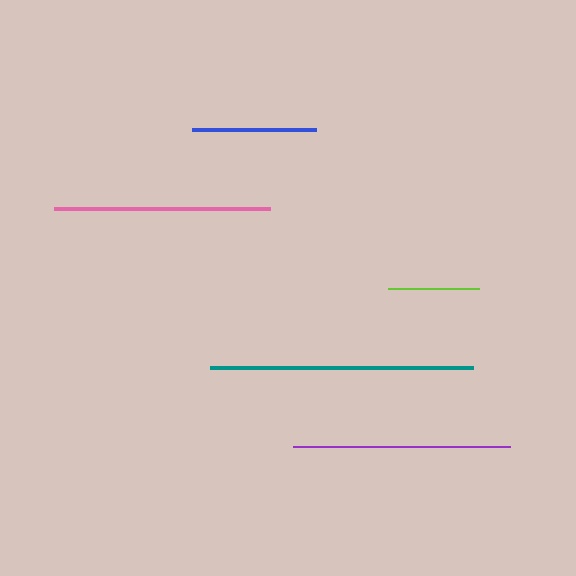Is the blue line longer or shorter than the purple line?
The purple line is longer than the blue line.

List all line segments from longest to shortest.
From longest to shortest: teal, purple, pink, blue, lime.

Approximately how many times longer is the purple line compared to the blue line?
The purple line is approximately 1.8 times the length of the blue line.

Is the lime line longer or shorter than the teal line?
The teal line is longer than the lime line.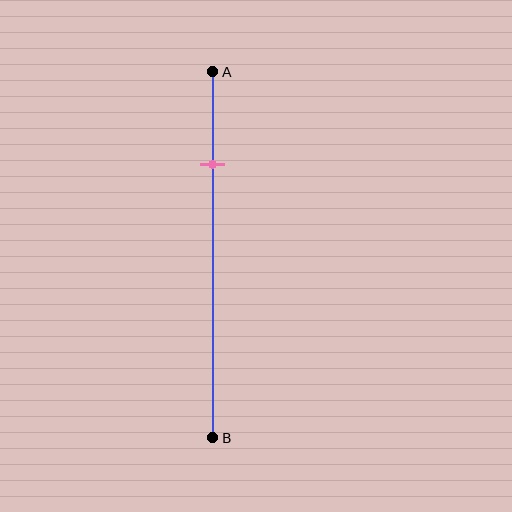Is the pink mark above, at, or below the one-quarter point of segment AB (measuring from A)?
The pink mark is approximately at the one-quarter point of segment AB.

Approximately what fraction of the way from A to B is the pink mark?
The pink mark is approximately 25% of the way from A to B.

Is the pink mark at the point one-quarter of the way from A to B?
Yes, the mark is approximately at the one-quarter point.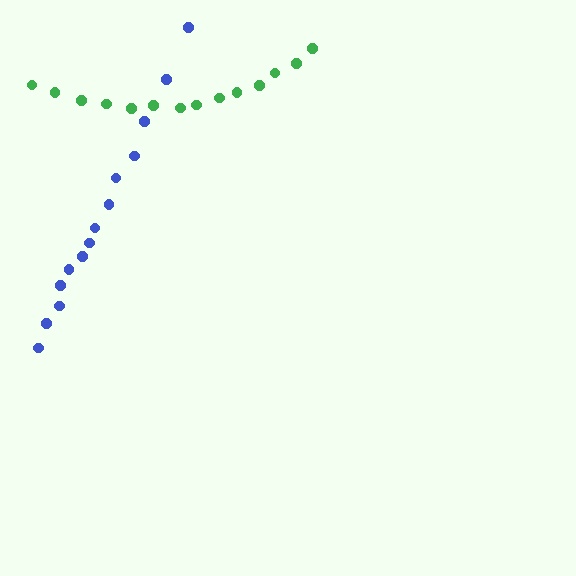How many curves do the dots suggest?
There are 2 distinct paths.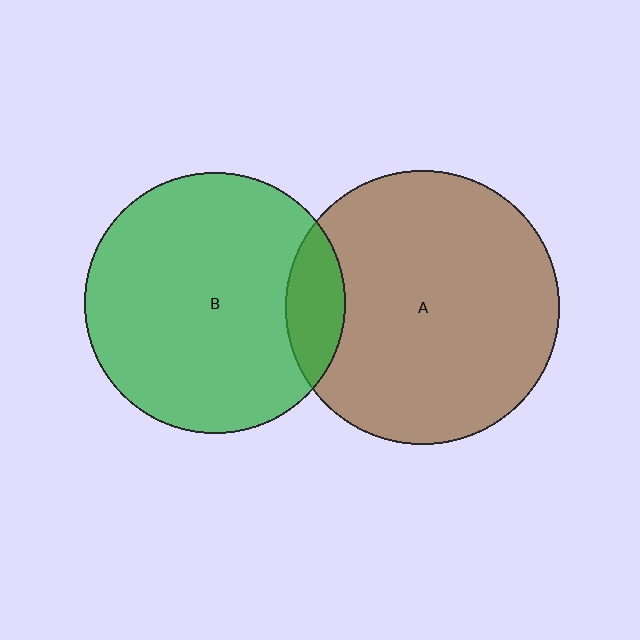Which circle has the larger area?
Circle A (brown).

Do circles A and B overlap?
Yes.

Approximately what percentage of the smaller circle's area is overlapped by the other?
Approximately 15%.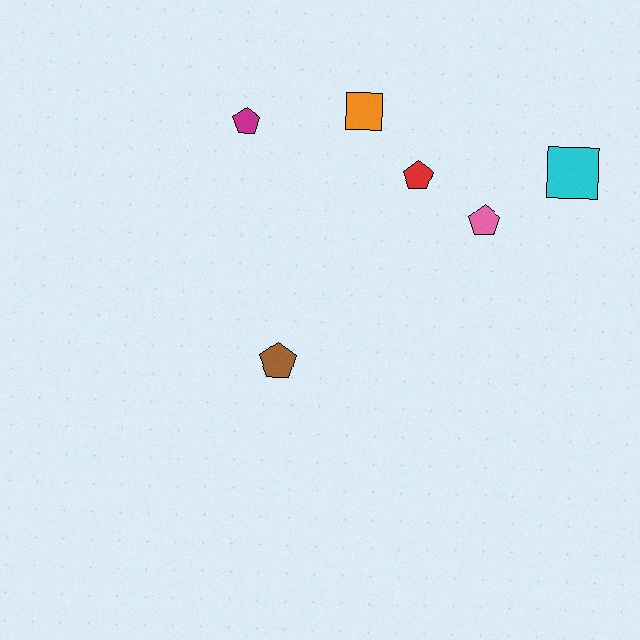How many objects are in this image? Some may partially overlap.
There are 6 objects.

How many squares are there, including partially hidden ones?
There are 2 squares.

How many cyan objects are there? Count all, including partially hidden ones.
There is 1 cyan object.